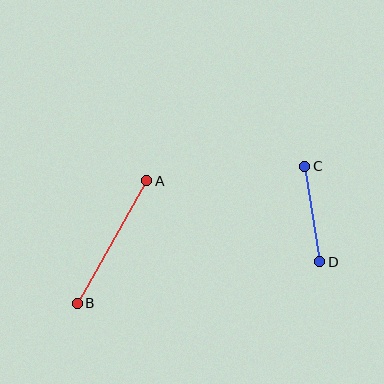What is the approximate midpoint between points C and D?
The midpoint is at approximately (312, 214) pixels.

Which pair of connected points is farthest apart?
Points A and B are farthest apart.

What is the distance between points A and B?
The distance is approximately 141 pixels.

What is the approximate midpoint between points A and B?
The midpoint is at approximately (112, 242) pixels.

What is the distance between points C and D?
The distance is approximately 97 pixels.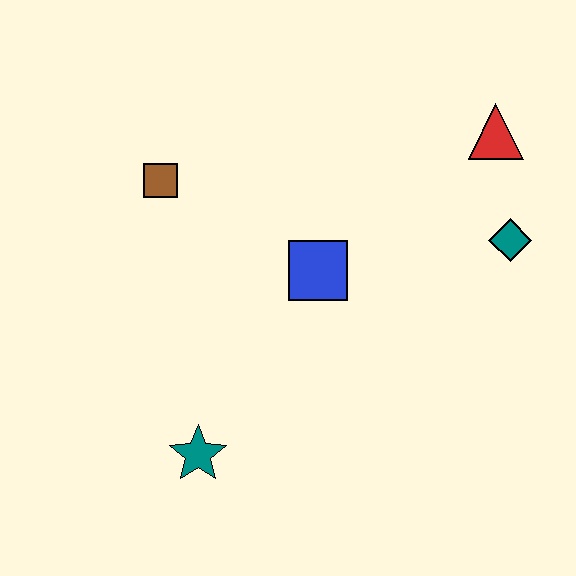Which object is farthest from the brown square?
The teal diamond is farthest from the brown square.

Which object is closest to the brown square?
The blue square is closest to the brown square.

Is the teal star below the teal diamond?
Yes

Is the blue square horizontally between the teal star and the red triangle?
Yes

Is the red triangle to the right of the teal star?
Yes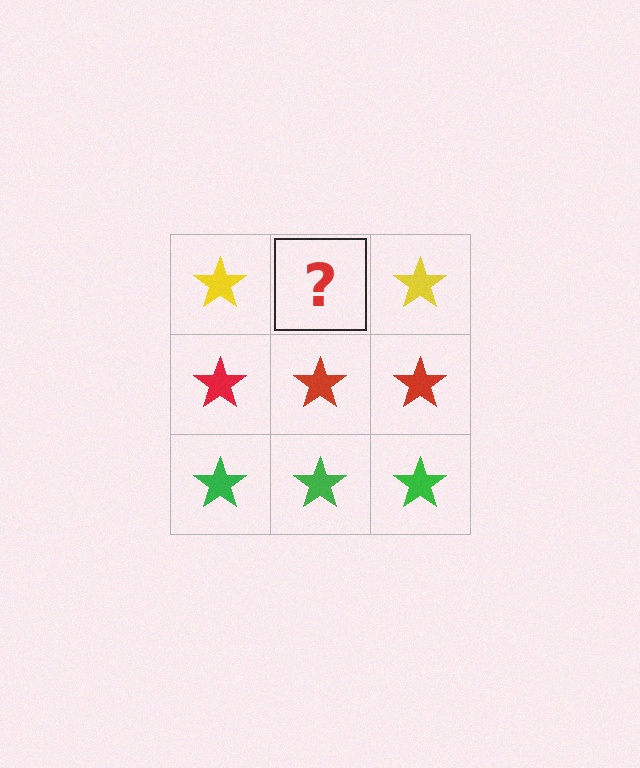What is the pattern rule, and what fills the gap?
The rule is that each row has a consistent color. The gap should be filled with a yellow star.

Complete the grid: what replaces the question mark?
The question mark should be replaced with a yellow star.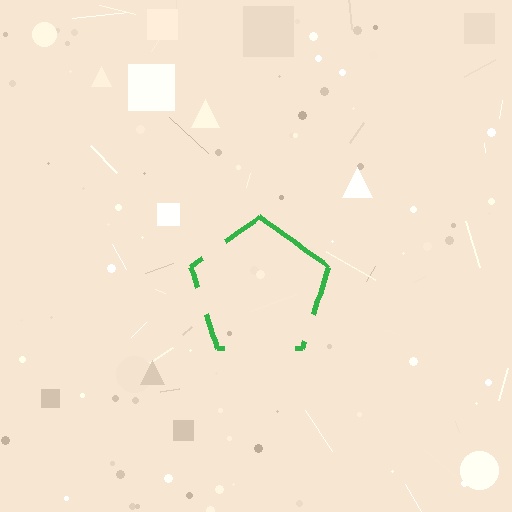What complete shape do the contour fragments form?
The contour fragments form a pentagon.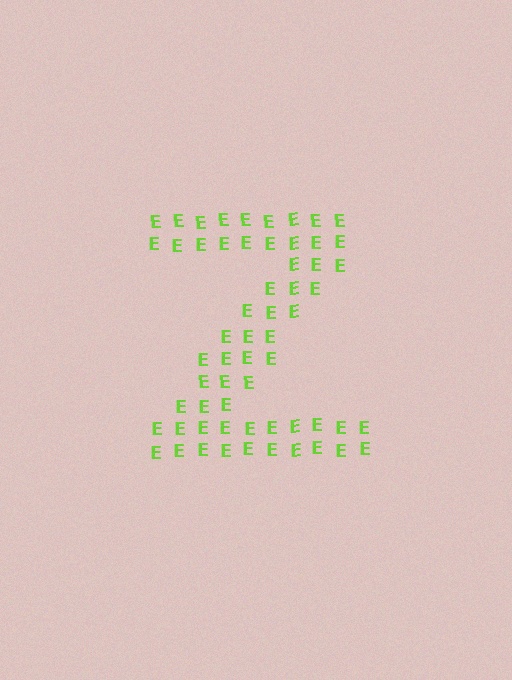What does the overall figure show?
The overall figure shows the letter Z.